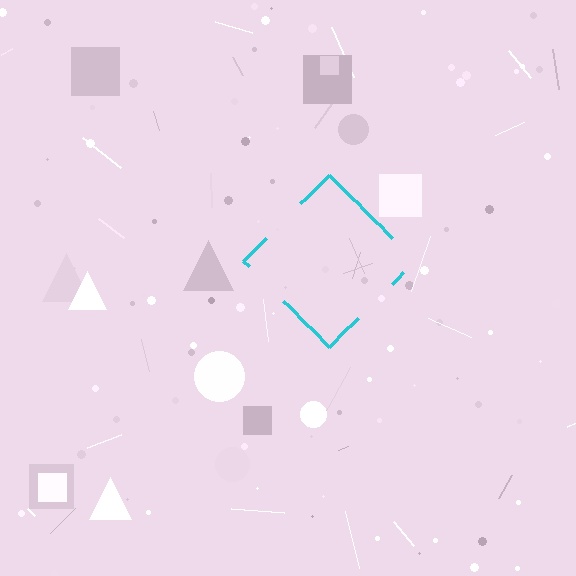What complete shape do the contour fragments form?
The contour fragments form a diamond.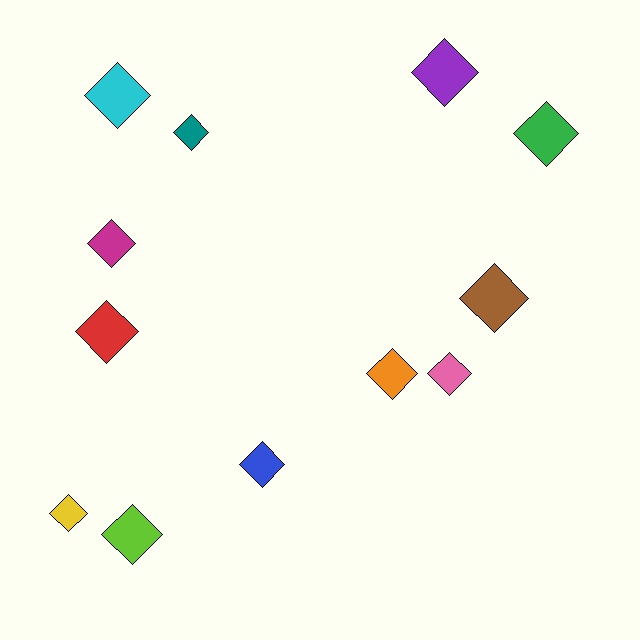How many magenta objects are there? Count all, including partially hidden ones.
There is 1 magenta object.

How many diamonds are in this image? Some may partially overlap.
There are 12 diamonds.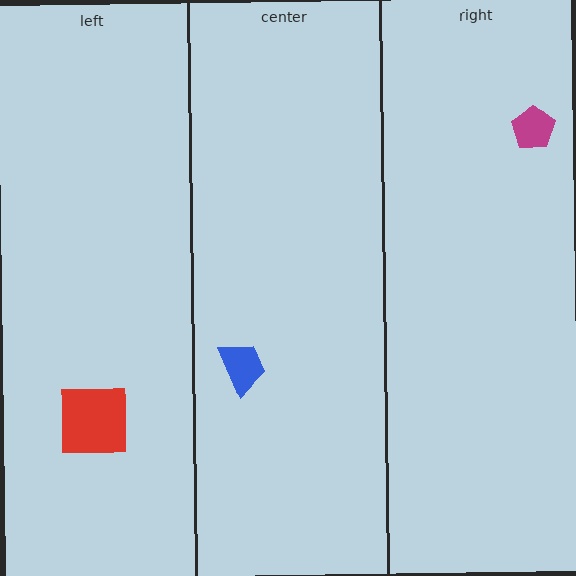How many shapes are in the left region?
1.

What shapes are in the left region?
The red square.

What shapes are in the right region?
The magenta pentagon.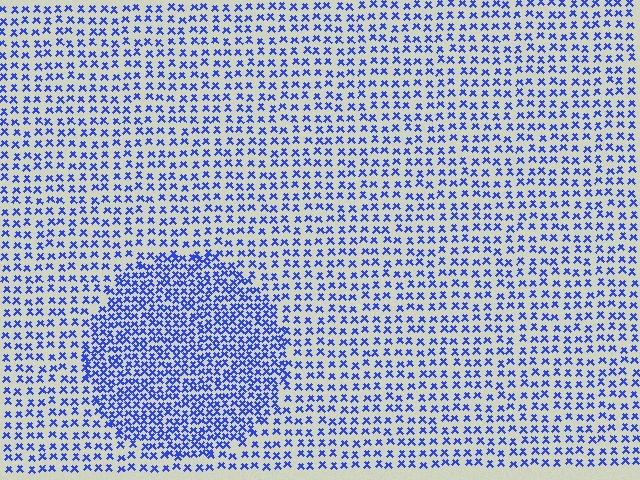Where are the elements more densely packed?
The elements are more densely packed inside the circle boundary.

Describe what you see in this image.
The image contains small blue elements arranged at two different densities. A circle-shaped region is visible where the elements are more densely packed than the surrounding area.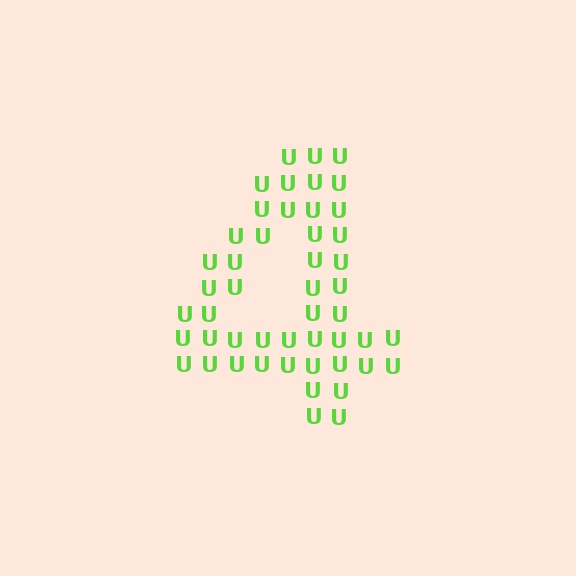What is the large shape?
The large shape is the digit 4.